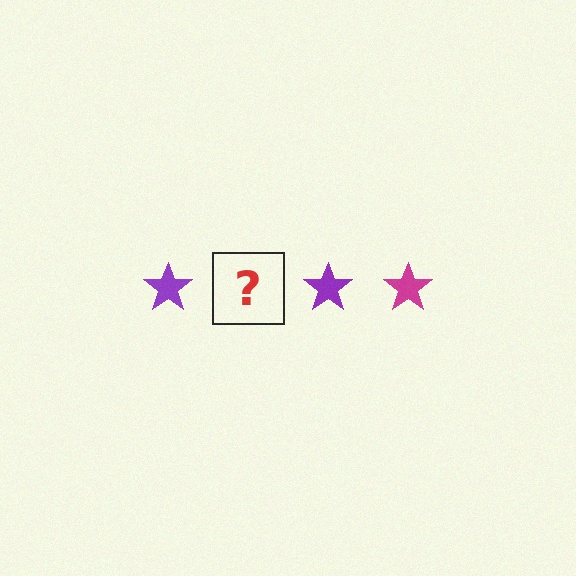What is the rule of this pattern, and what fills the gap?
The rule is that the pattern cycles through purple, magenta stars. The gap should be filled with a magenta star.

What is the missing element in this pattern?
The missing element is a magenta star.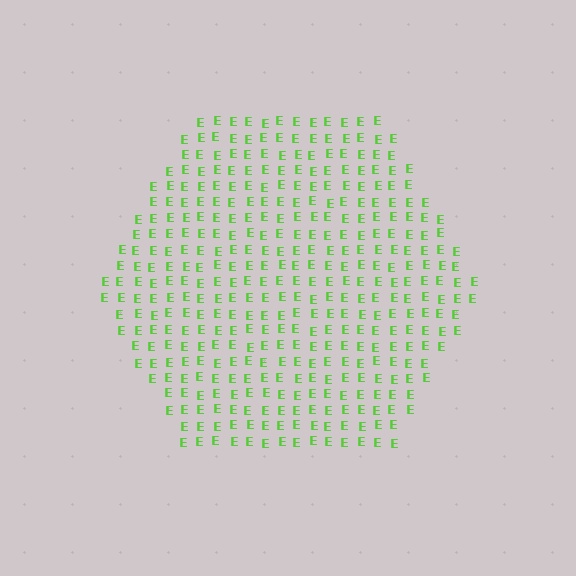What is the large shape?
The large shape is a hexagon.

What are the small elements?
The small elements are letter E's.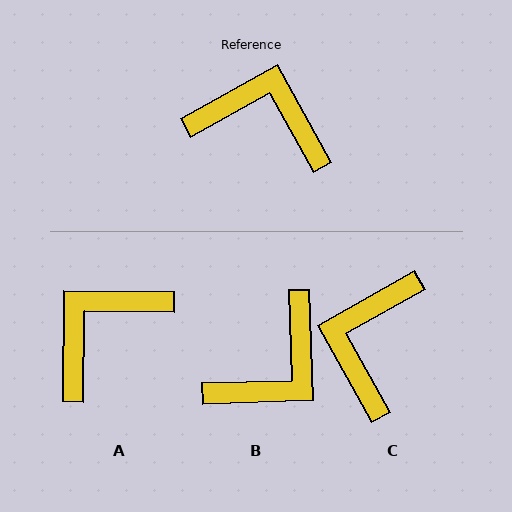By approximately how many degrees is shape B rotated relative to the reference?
Approximately 117 degrees clockwise.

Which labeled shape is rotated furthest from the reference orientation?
B, about 117 degrees away.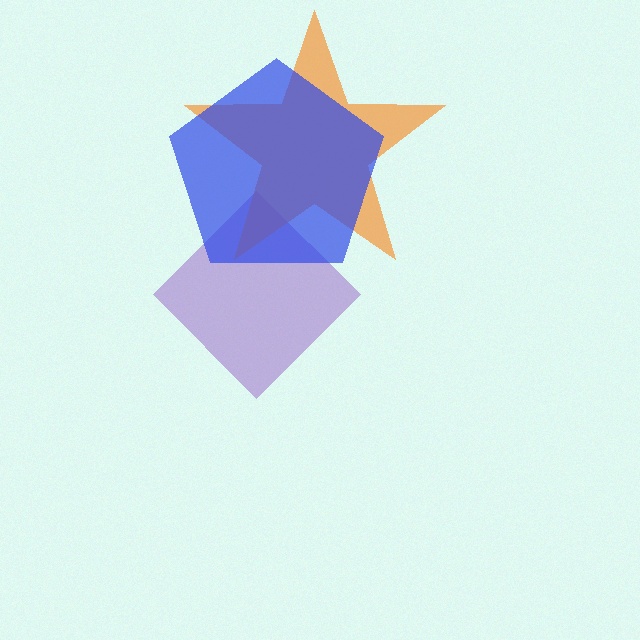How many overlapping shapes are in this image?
There are 3 overlapping shapes in the image.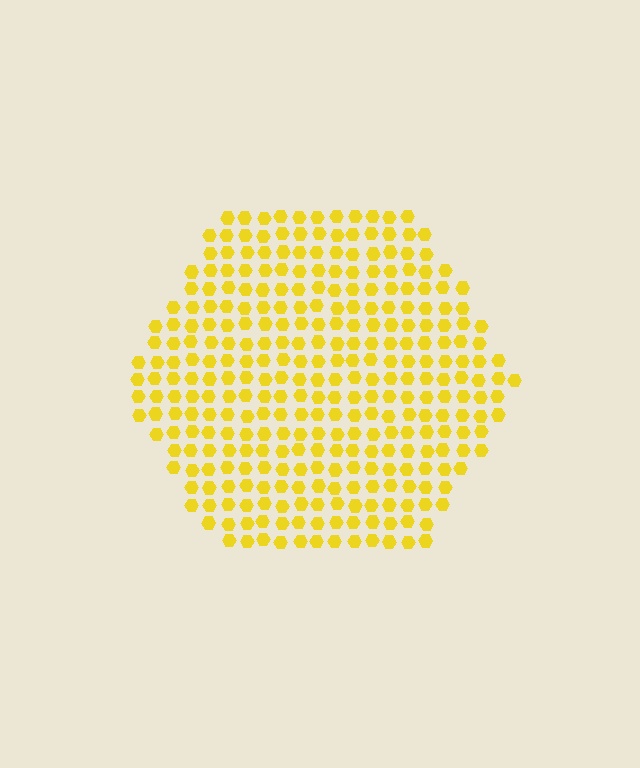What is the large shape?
The large shape is a hexagon.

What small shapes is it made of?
It is made of small hexagons.